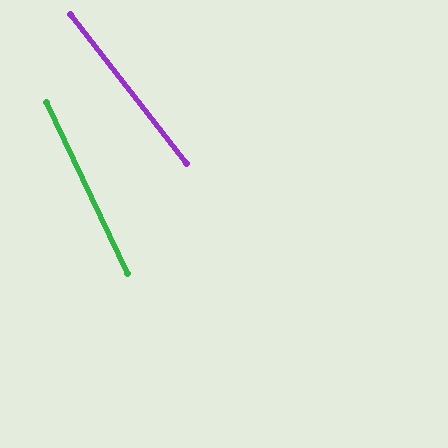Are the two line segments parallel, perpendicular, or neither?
Neither parallel nor perpendicular — they differ by about 13°.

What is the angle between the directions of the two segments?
Approximately 13 degrees.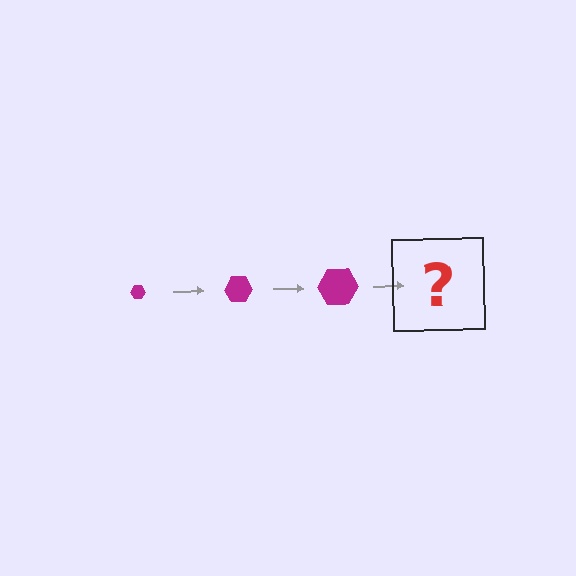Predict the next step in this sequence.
The next step is a magenta hexagon, larger than the previous one.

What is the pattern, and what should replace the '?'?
The pattern is that the hexagon gets progressively larger each step. The '?' should be a magenta hexagon, larger than the previous one.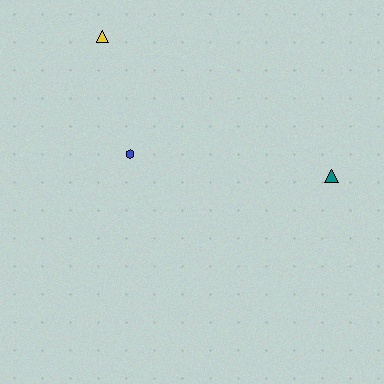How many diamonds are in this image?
There are no diamonds.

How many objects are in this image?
There are 3 objects.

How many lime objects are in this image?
There are no lime objects.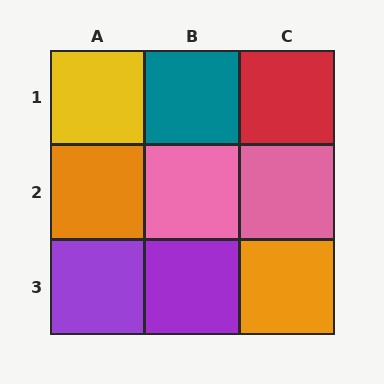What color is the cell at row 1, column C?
Red.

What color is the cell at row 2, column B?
Pink.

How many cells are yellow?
1 cell is yellow.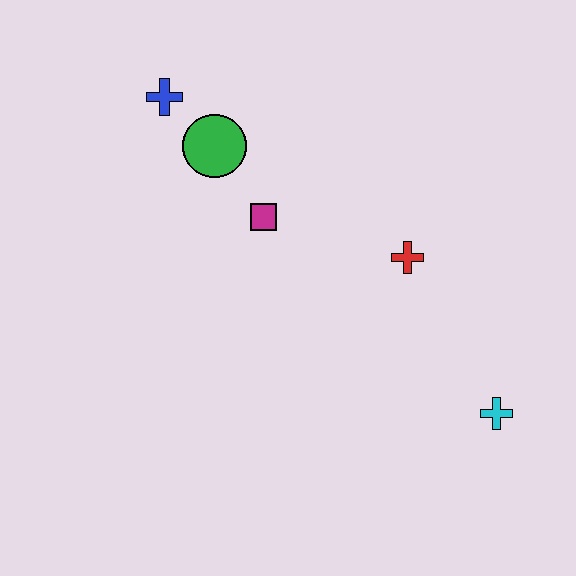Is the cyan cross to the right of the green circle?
Yes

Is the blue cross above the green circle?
Yes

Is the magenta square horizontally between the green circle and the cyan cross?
Yes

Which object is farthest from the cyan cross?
The blue cross is farthest from the cyan cross.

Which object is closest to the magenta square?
The green circle is closest to the magenta square.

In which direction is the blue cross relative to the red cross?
The blue cross is to the left of the red cross.